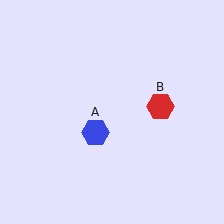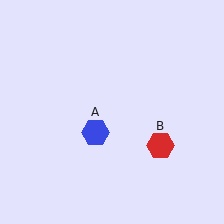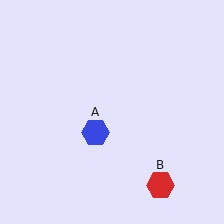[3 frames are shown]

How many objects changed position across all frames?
1 object changed position: red hexagon (object B).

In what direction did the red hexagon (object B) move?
The red hexagon (object B) moved down.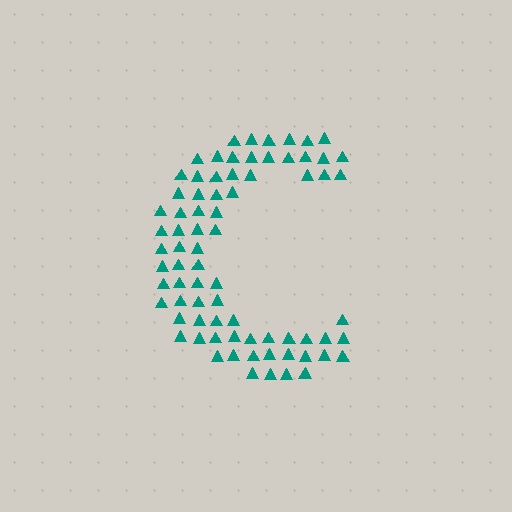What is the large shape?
The large shape is the letter C.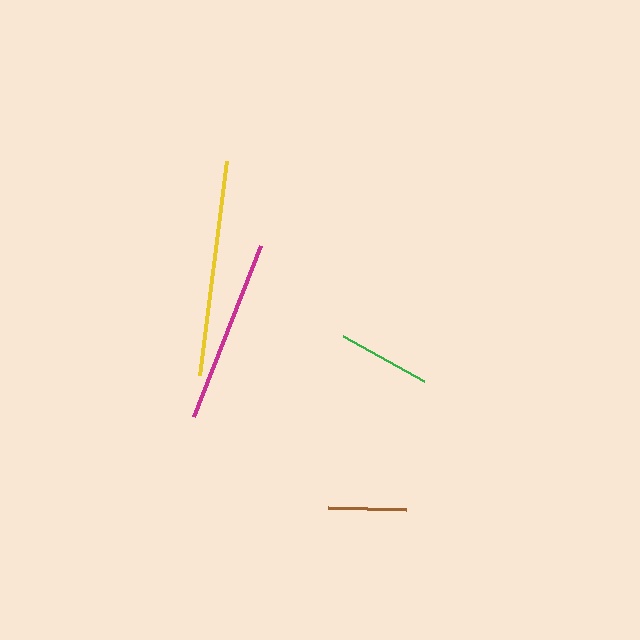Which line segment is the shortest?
The brown line is the shortest at approximately 79 pixels.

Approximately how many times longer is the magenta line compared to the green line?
The magenta line is approximately 2.0 times the length of the green line.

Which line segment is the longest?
The yellow line is the longest at approximately 216 pixels.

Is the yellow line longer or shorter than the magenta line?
The yellow line is longer than the magenta line.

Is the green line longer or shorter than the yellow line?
The yellow line is longer than the green line.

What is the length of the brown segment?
The brown segment is approximately 79 pixels long.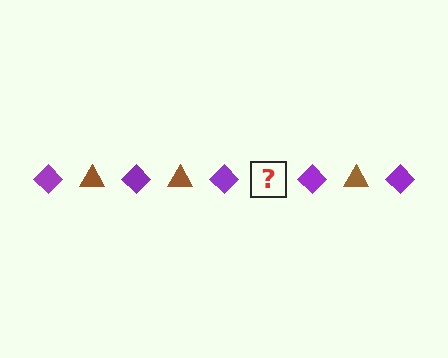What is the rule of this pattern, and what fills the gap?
The rule is that the pattern alternates between purple diamond and brown triangle. The gap should be filled with a brown triangle.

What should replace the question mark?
The question mark should be replaced with a brown triangle.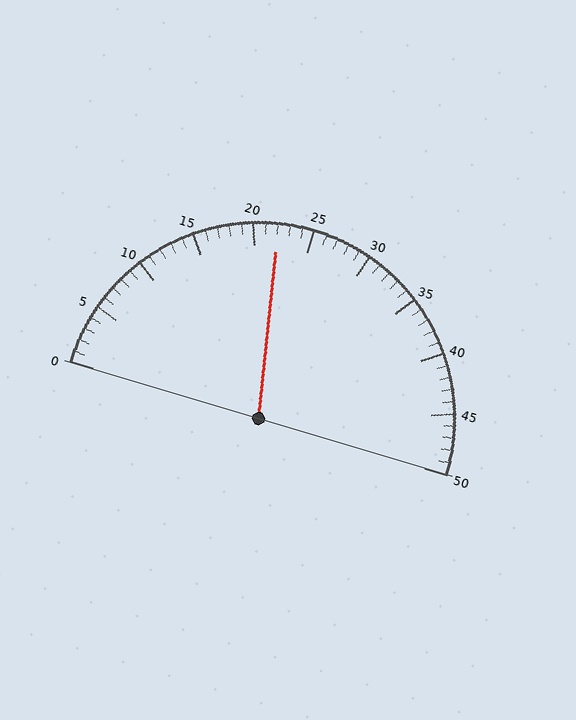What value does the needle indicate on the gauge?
The needle indicates approximately 22.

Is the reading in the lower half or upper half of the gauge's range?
The reading is in the lower half of the range (0 to 50).